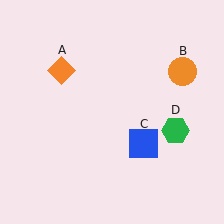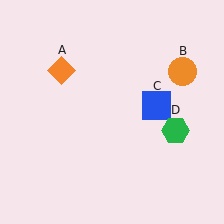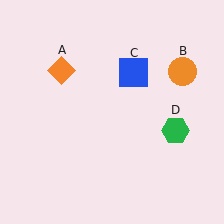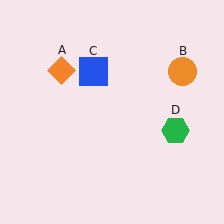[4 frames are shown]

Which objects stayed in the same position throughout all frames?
Orange diamond (object A) and orange circle (object B) and green hexagon (object D) remained stationary.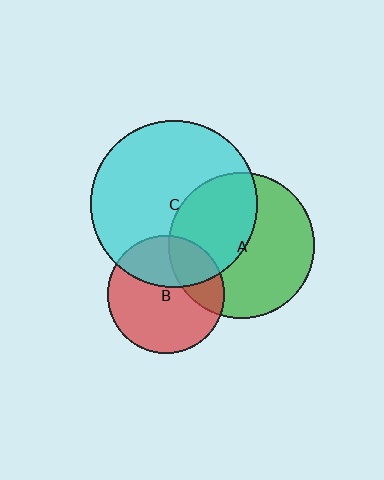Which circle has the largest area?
Circle C (cyan).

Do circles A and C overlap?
Yes.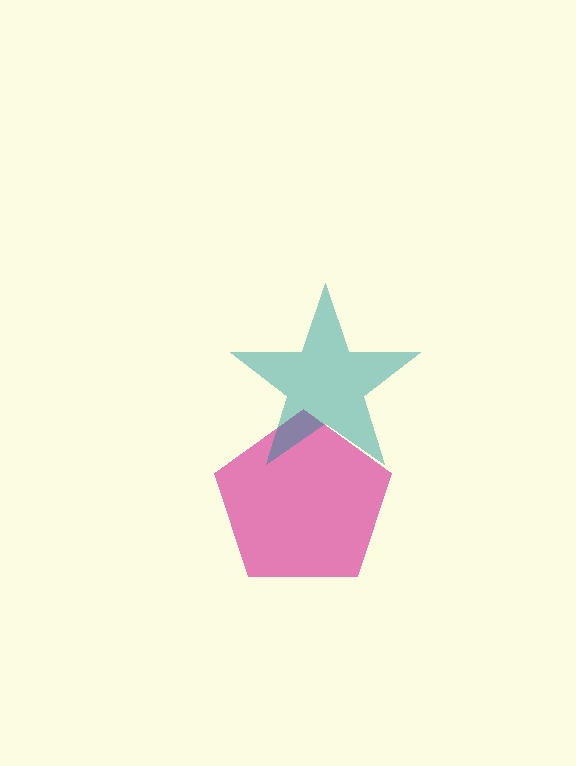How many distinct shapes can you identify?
There are 2 distinct shapes: a magenta pentagon, a teal star.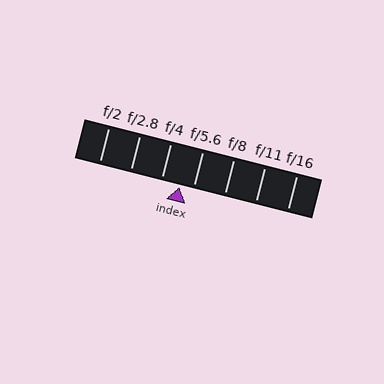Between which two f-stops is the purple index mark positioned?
The index mark is between f/4 and f/5.6.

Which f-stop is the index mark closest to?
The index mark is closest to f/5.6.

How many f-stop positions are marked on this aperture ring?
There are 7 f-stop positions marked.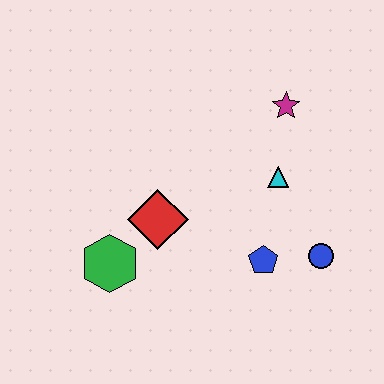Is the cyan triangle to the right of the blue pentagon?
Yes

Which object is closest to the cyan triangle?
The magenta star is closest to the cyan triangle.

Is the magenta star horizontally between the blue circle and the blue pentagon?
Yes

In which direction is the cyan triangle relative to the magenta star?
The cyan triangle is below the magenta star.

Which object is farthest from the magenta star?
The green hexagon is farthest from the magenta star.